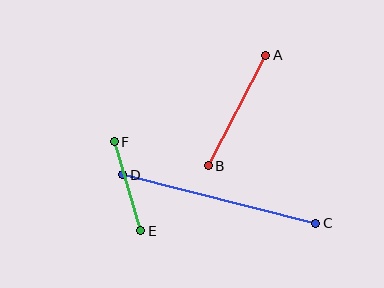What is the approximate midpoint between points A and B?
The midpoint is at approximately (237, 110) pixels.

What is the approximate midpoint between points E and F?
The midpoint is at approximately (128, 186) pixels.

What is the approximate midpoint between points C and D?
The midpoint is at approximately (219, 199) pixels.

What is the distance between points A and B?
The distance is approximately 125 pixels.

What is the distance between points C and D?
The distance is approximately 199 pixels.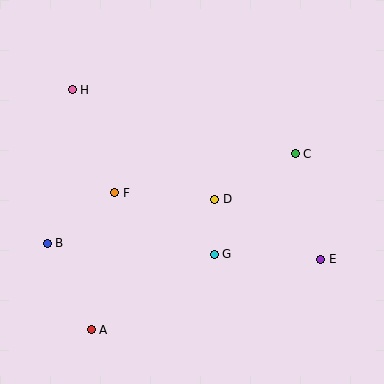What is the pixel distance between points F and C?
The distance between F and C is 184 pixels.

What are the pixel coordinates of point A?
Point A is at (91, 330).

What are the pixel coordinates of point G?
Point G is at (214, 254).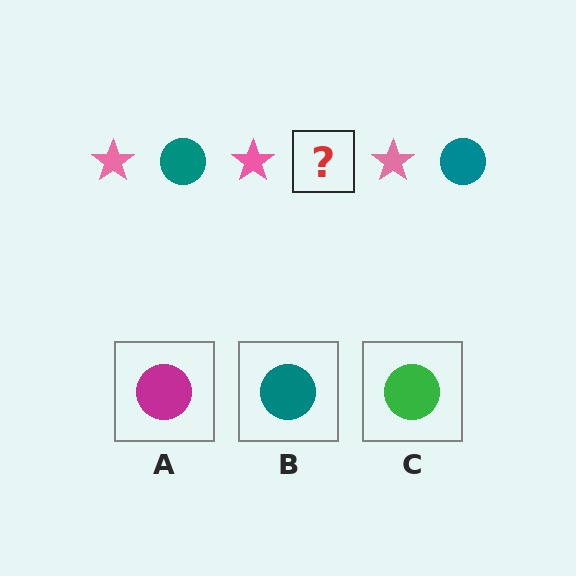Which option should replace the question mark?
Option B.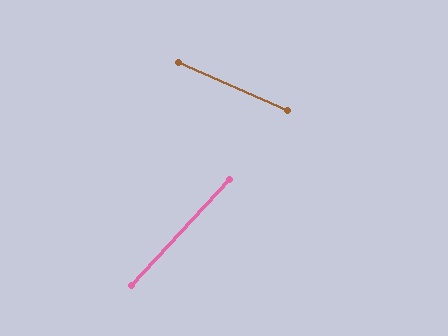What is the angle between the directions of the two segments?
Approximately 71 degrees.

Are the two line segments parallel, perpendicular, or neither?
Neither parallel nor perpendicular — they differ by about 71°.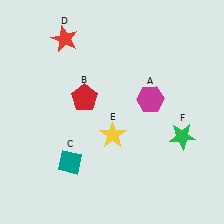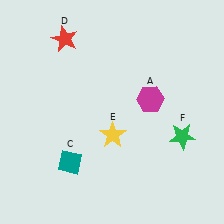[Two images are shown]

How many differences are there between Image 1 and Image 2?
There is 1 difference between the two images.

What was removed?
The red pentagon (B) was removed in Image 2.